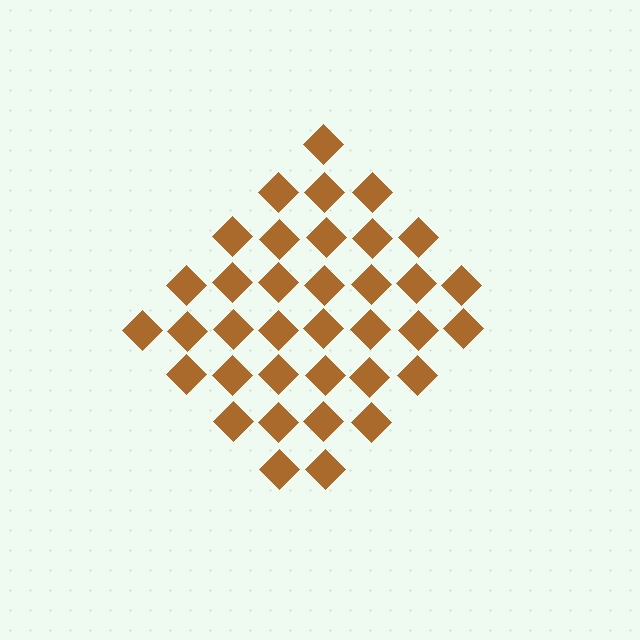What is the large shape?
The large shape is a diamond.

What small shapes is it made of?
It is made of small diamonds.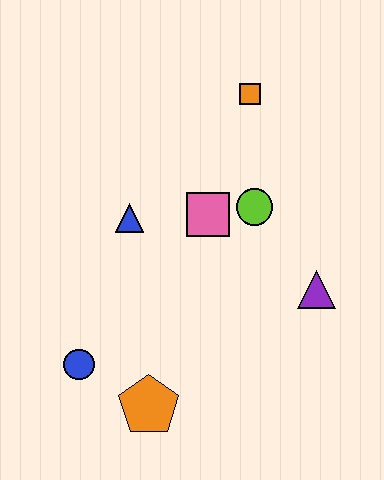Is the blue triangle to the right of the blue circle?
Yes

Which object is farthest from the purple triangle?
The blue circle is farthest from the purple triangle.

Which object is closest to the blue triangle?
The pink square is closest to the blue triangle.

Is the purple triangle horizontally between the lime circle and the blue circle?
No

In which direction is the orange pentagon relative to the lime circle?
The orange pentagon is below the lime circle.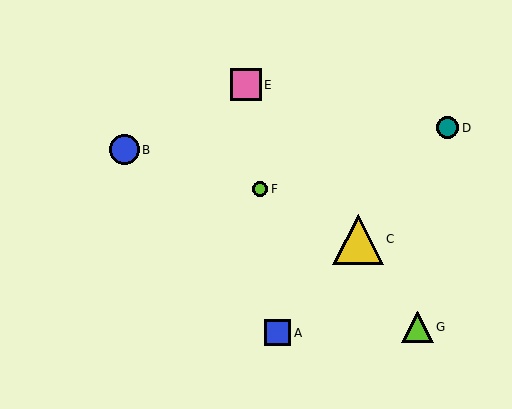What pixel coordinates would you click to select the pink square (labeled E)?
Click at (246, 85) to select the pink square E.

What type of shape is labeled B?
Shape B is a blue circle.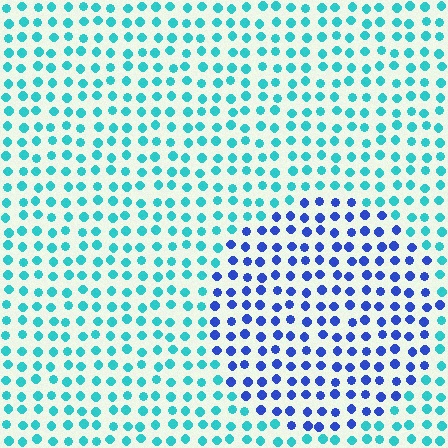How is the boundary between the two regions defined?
The boundary is defined purely by a slight shift in hue (about 50 degrees). Spacing, size, and orientation are identical on both sides.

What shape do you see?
I see a circle.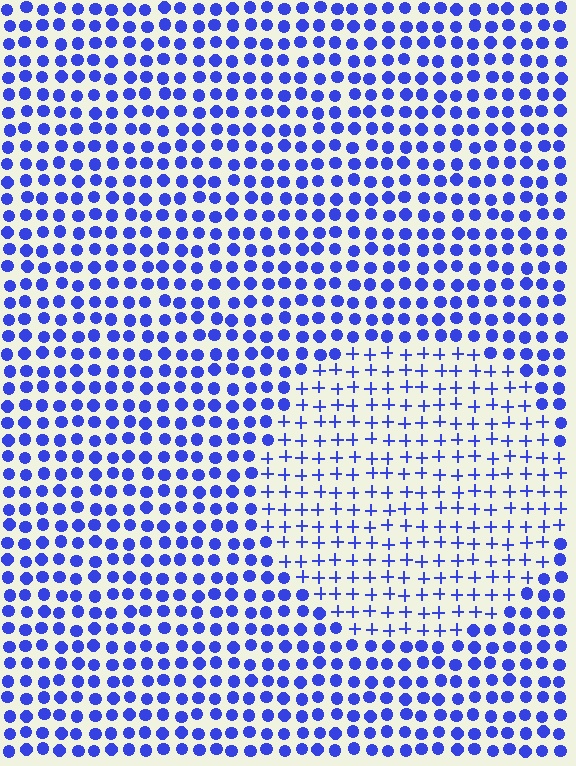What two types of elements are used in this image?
The image uses plus signs inside the circle region and circles outside it.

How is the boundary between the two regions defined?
The boundary is defined by a change in element shape: plus signs inside vs. circles outside. All elements share the same color and spacing.